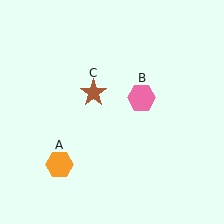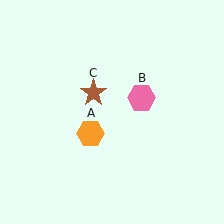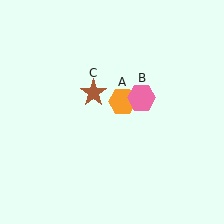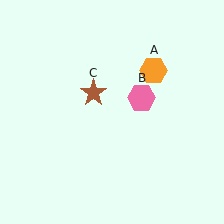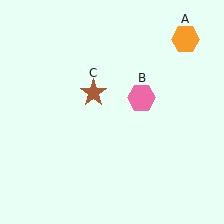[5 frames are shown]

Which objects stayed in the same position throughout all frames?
Pink hexagon (object B) and brown star (object C) remained stationary.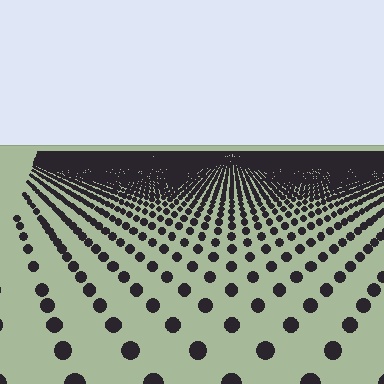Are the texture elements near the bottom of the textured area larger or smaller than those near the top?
Larger. Near the bottom, elements are closer to the viewer and appear at a bigger on-screen size.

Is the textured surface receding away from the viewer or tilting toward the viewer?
The surface is receding away from the viewer. Texture elements get smaller and denser toward the top.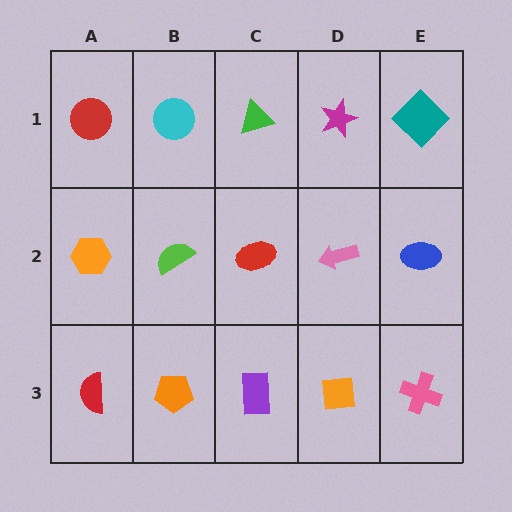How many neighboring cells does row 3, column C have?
3.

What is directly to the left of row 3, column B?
A red semicircle.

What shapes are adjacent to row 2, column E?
A teal diamond (row 1, column E), a pink cross (row 3, column E), a pink arrow (row 2, column D).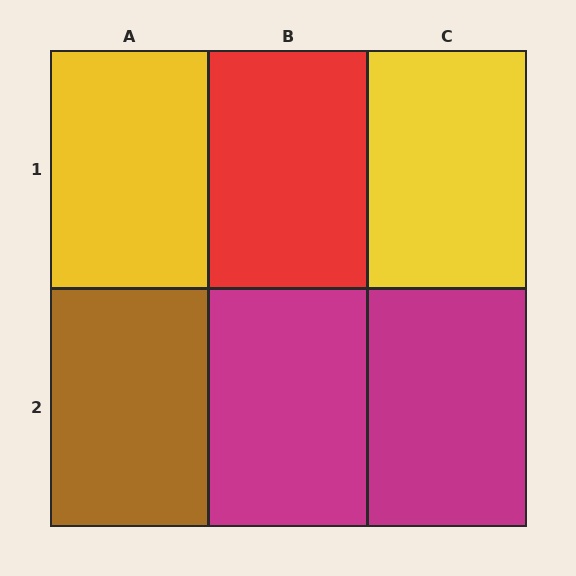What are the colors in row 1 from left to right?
Yellow, red, yellow.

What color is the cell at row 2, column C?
Magenta.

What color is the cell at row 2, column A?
Brown.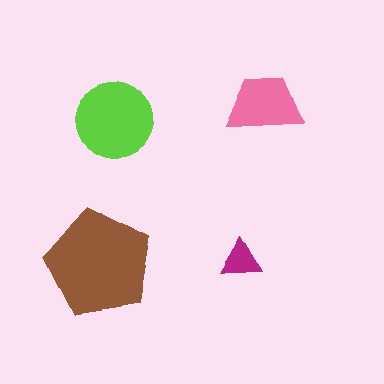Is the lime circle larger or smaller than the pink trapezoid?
Larger.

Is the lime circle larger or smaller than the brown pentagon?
Smaller.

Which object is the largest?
The brown pentagon.